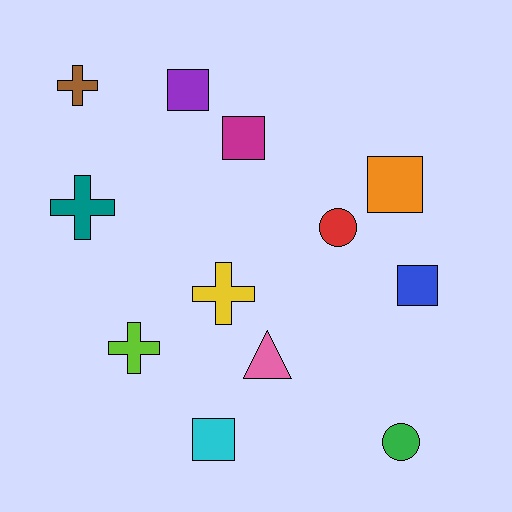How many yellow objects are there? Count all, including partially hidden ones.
There is 1 yellow object.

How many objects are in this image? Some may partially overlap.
There are 12 objects.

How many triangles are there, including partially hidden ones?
There is 1 triangle.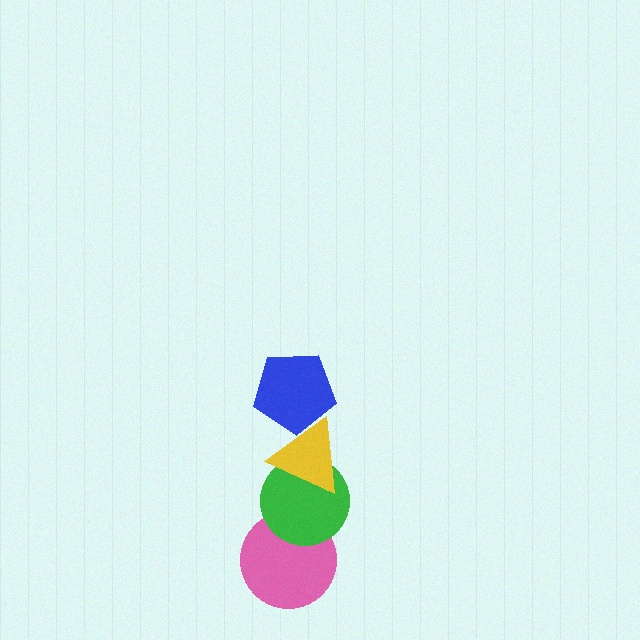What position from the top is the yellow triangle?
The yellow triangle is 2nd from the top.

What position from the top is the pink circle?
The pink circle is 4th from the top.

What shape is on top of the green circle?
The yellow triangle is on top of the green circle.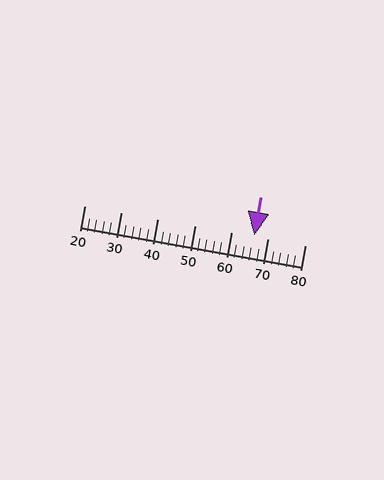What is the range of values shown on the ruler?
The ruler shows values from 20 to 80.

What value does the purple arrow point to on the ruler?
The purple arrow points to approximately 66.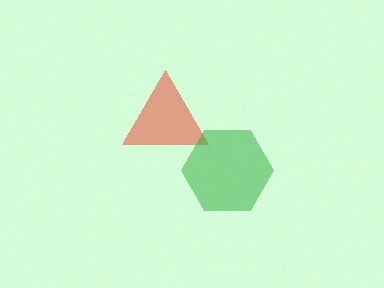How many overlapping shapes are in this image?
There are 2 overlapping shapes in the image.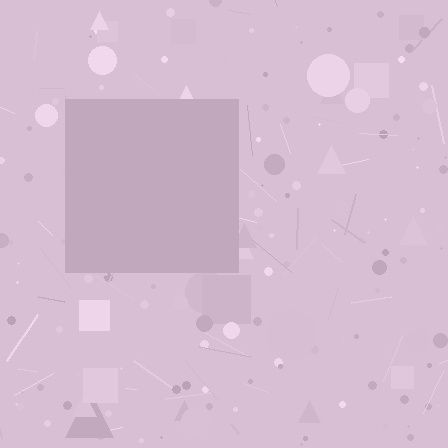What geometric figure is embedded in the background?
A square is embedded in the background.